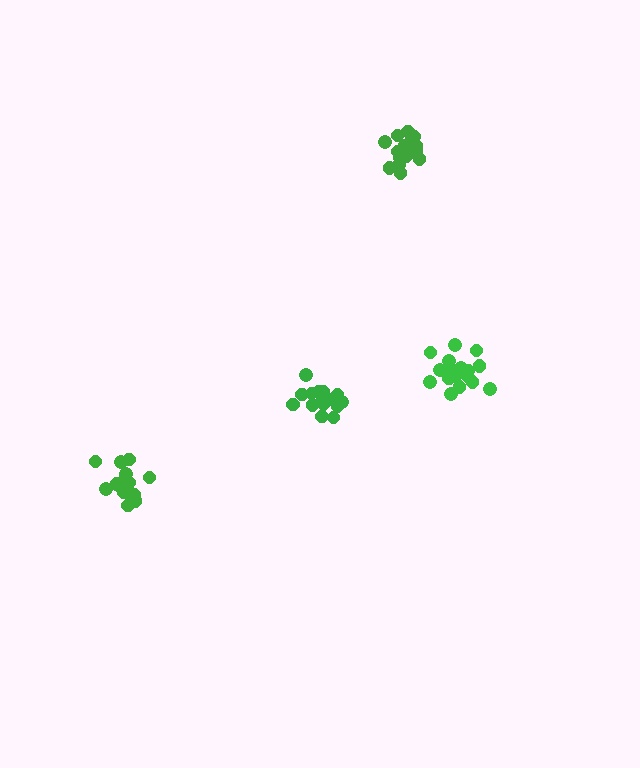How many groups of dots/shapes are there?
There are 4 groups.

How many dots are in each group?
Group 1: 19 dots, Group 2: 19 dots, Group 3: 15 dots, Group 4: 16 dots (69 total).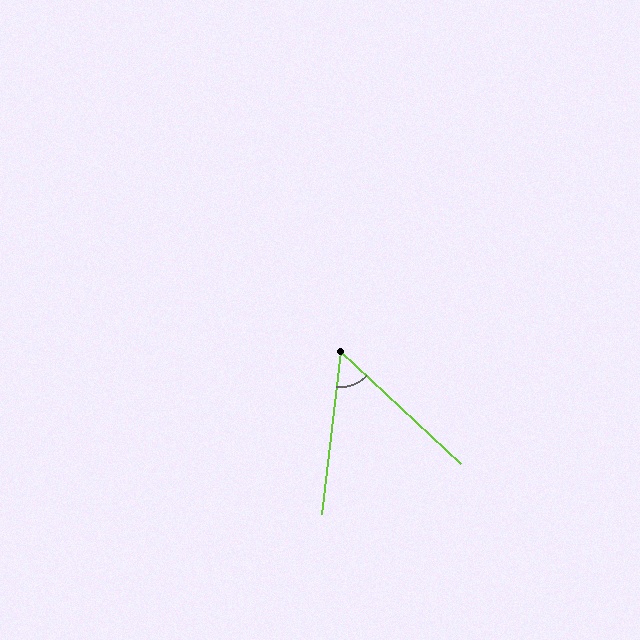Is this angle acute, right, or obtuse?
It is acute.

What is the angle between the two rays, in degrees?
Approximately 54 degrees.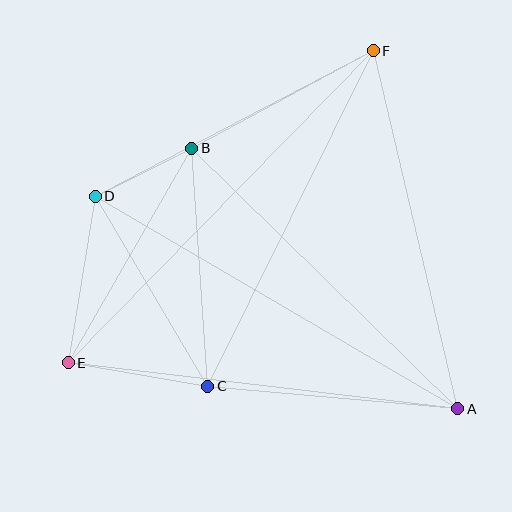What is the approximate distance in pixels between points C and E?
The distance between C and E is approximately 141 pixels.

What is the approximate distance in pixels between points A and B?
The distance between A and B is approximately 372 pixels.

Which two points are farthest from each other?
Points E and F are farthest from each other.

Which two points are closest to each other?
Points B and D are closest to each other.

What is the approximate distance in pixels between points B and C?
The distance between B and C is approximately 239 pixels.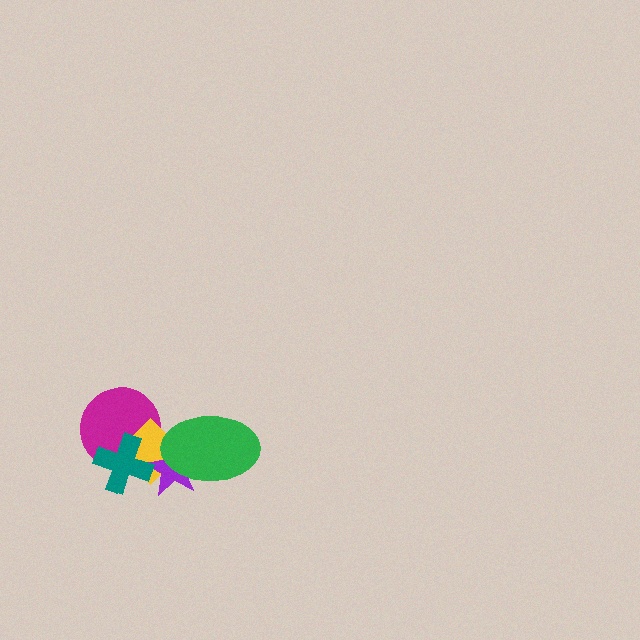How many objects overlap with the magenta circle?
2 objects overlap with the magenta circle.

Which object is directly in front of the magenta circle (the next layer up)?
The yellow diamond is directly in front of the magenta circle.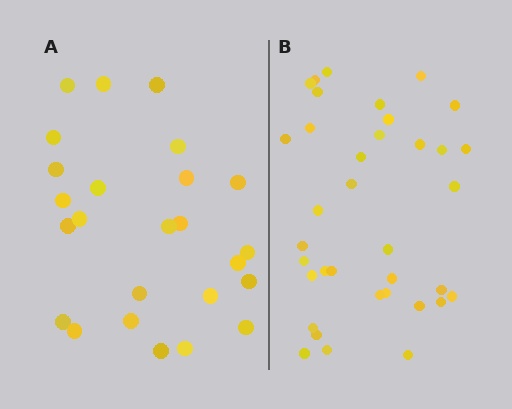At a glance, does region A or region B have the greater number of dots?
Region B (the right region) has more dots.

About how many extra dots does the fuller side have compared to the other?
Region B has roughly 12 or so more dots than region A.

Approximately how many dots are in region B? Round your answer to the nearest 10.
About 40 dots. (The exact count is 36, which rounds to 40.)